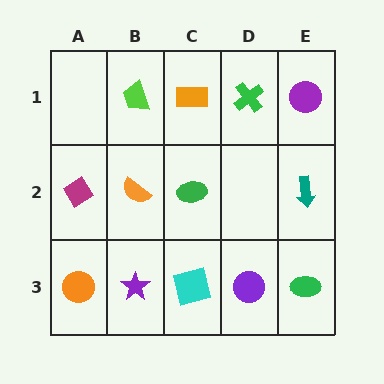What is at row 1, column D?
A green cross.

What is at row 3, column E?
A green ellipse.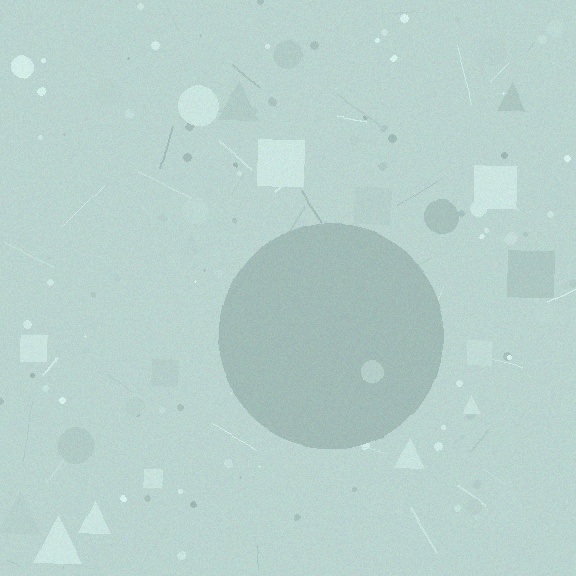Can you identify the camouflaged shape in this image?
The camouflaged shape is a circle.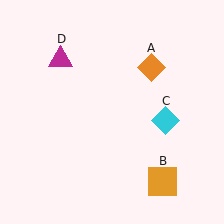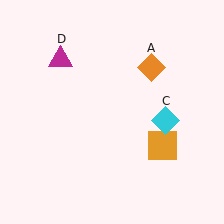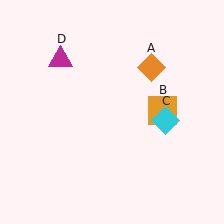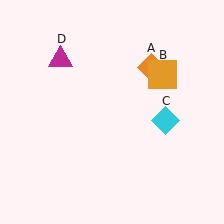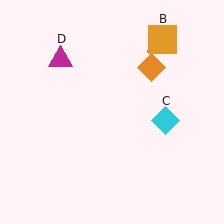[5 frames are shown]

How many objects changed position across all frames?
1 object changed position: orange square (object B).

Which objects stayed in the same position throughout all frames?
Orange diamond (object A) and cyan diamond (object C) and magenta triangle (object D) remained stationary.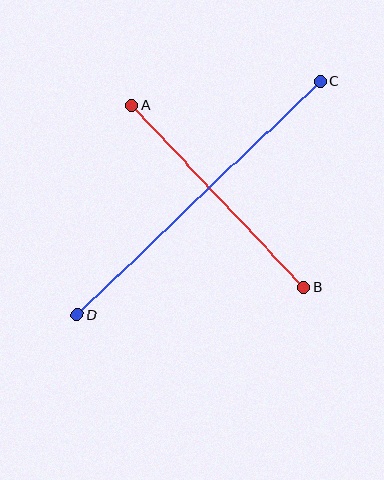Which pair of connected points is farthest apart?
Points C and D are farthest apart.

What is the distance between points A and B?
The distance is approximately 250 pixels.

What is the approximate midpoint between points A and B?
The midpoint is at approximately (218, 196) pixels.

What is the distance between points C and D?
The distance is approximately 337 pixels.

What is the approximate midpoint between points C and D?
The midpoint is at approximately (199, 198) pixels.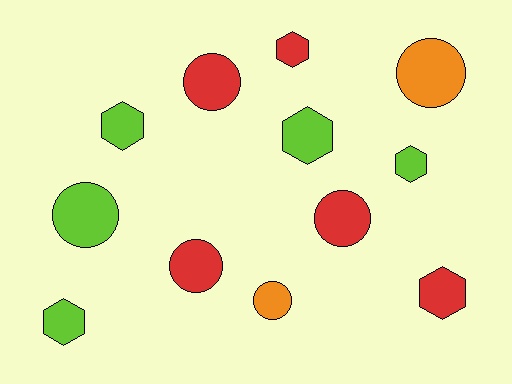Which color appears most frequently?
Red, with 5 objects.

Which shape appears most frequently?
Circle, with 6 objects.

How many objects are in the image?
There are 12 objects.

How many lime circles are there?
There is 1 lime circle.